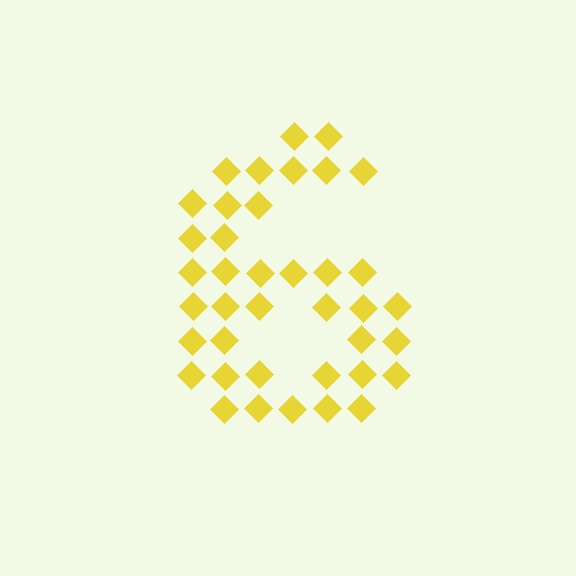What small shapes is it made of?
It is made of small diamonds.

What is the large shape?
The large shape is the digit 6.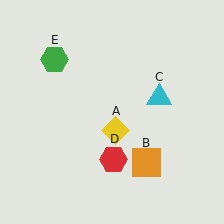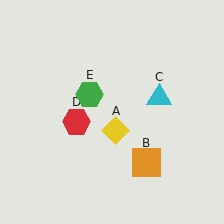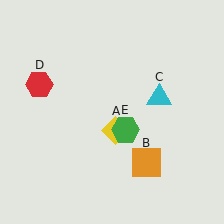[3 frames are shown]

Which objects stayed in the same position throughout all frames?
Yellow diamond (object A) and orange square (object B) and cyan triangle (object C) remained stationary.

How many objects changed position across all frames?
2 objects changed position: red hexagon (object D), green hexagon (object E).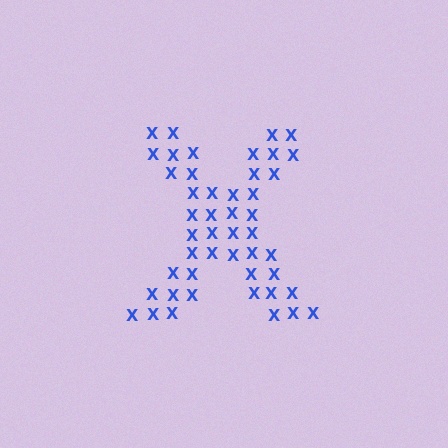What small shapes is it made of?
It is made of small letter X's.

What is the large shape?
The large shape is the letter X.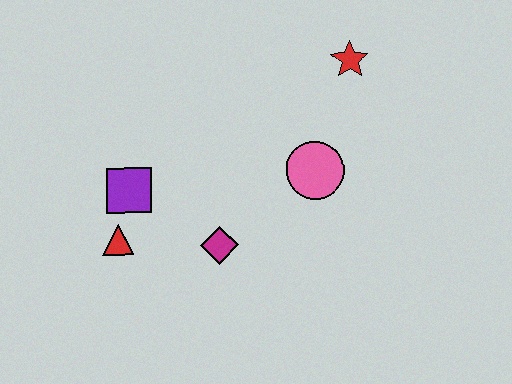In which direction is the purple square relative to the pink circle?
The purple square is to the left of the pink circle.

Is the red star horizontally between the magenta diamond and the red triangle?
No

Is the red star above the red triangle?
Yes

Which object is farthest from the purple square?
The red star is farthest from the purple square.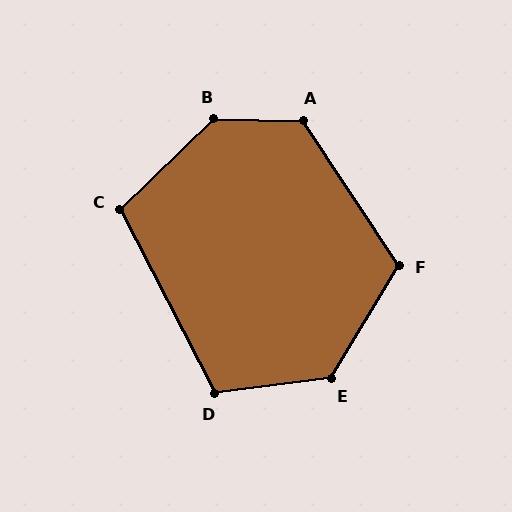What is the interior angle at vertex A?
Approximately 124 degrees (obtuse).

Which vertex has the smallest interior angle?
C, at approximately 107 degrees.